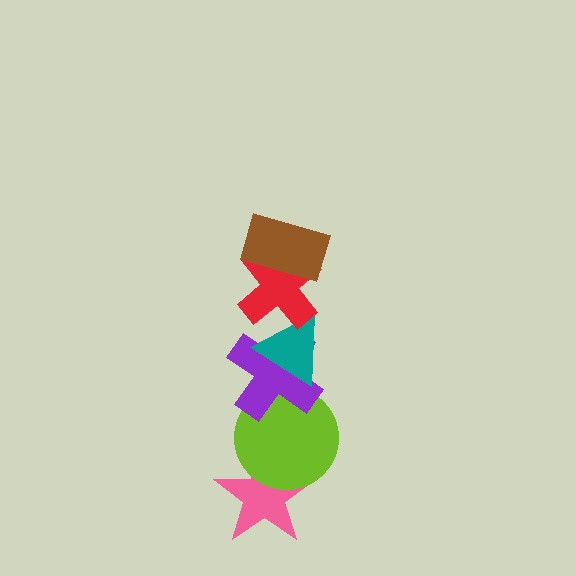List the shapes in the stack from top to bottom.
From top to bottom: the brown rectangle, the red cross, the teal triangle, the purple cross, the lime circle, the pink star.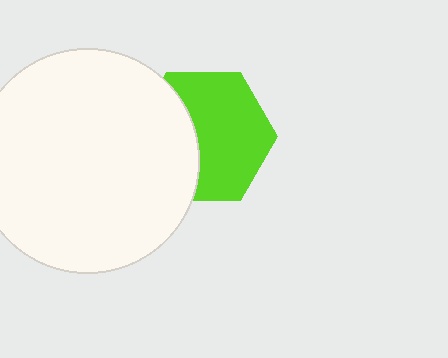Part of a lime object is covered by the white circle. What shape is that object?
It is a hexagon.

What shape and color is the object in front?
The object in front is a white circle.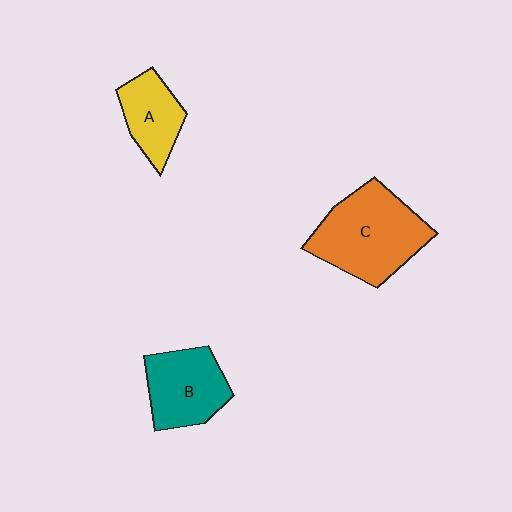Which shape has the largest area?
Shape C (orange).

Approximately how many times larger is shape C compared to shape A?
Approximately 1.9 times.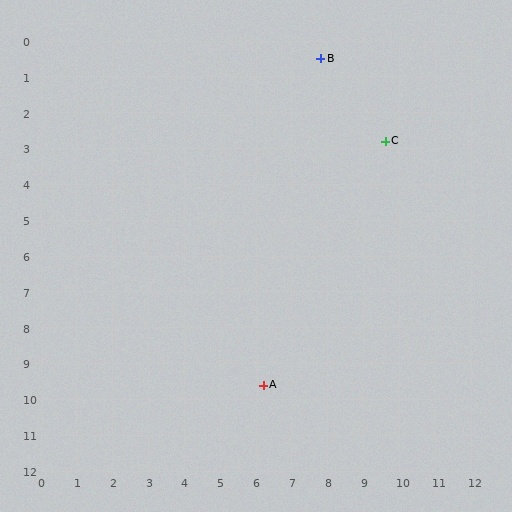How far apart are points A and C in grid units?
Points A and C are about 7.6 grid units apart.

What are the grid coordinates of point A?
Point A is at approximately (6.2, 9.6).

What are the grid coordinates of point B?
Point B is at approximately (7.8, 0.5).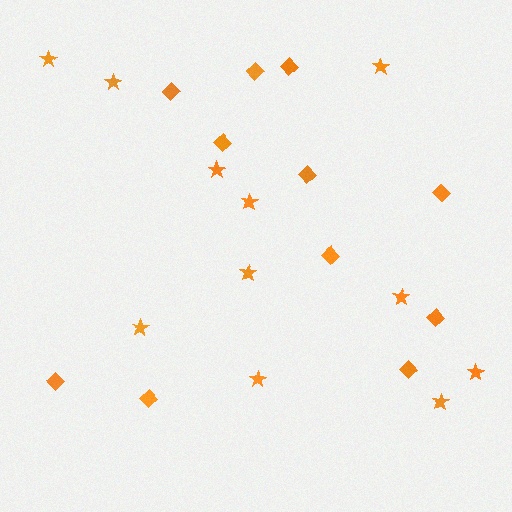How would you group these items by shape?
There are 2 groups: one group of diamonds (11) and one group of stars (11).